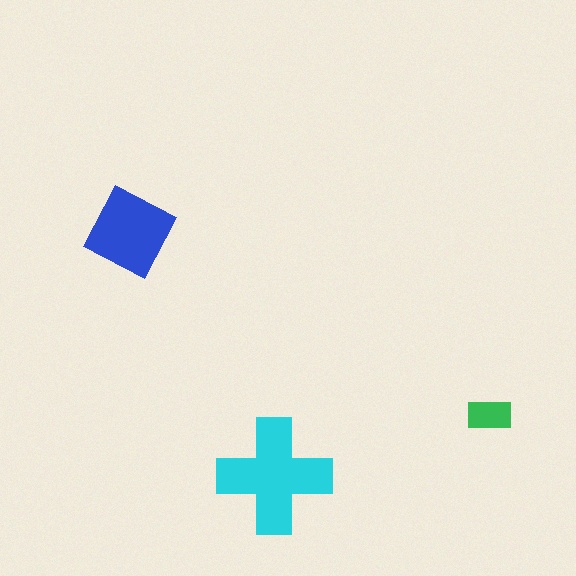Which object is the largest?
The cyan cross.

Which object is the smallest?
The green rectangle.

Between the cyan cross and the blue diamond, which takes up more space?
The cyan cross.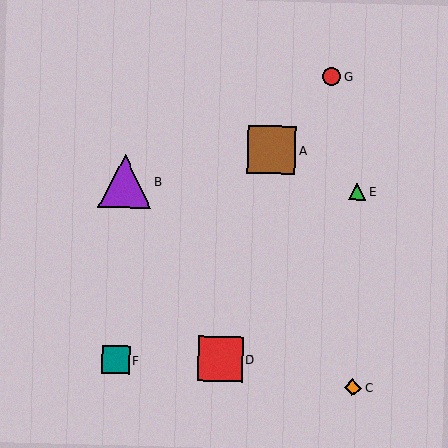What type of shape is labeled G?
Shape G is a red circle.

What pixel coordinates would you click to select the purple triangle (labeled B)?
Click at (125, 182) to select the purple triangle B.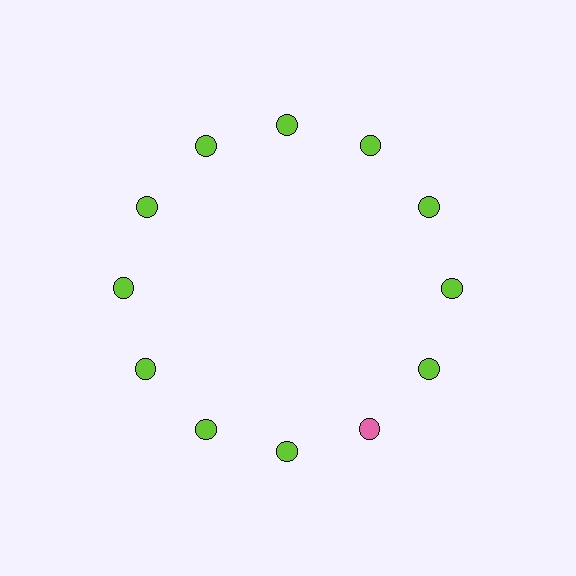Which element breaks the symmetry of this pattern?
The pink circle at roughly the 5 o'clock position breaks the symmetry. All other shapes are lime circles.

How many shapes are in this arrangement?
There are 12 shapes arranged in a ring pattern.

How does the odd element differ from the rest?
It has a different color: pink instead of lime.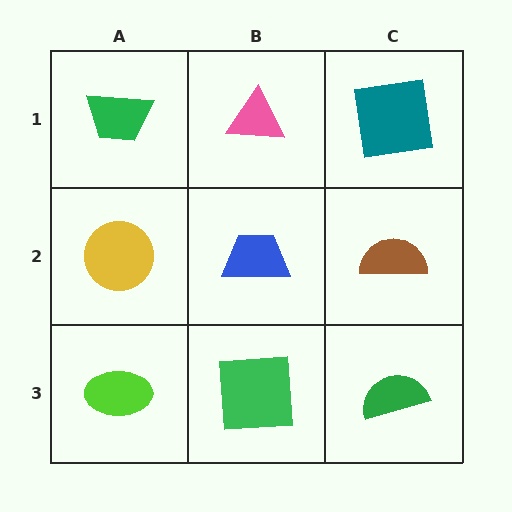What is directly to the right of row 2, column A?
A blue trapezoid.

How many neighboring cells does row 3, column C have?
2.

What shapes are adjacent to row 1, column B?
A blue trapezoid (row 2, column B), a green trapezoid (row 1, column A), a teal square (row 1, column C).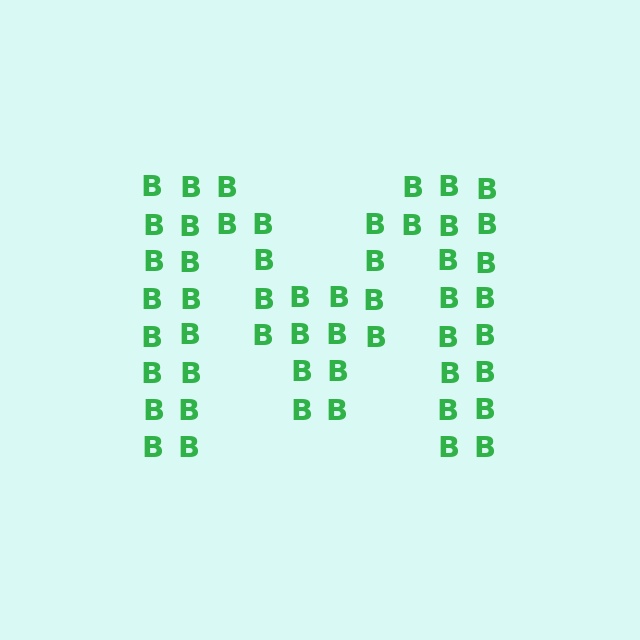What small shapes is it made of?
It is made of small letter B's.